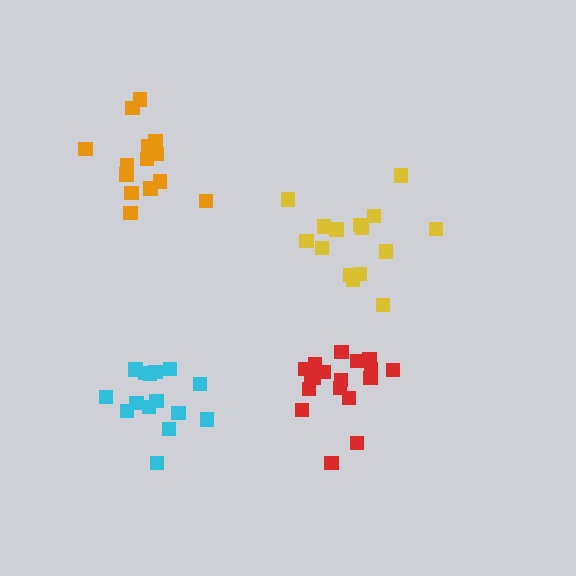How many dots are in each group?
Group 1: 15 dots, Group 2: 15 dots, Group 3: 18 dots, Group 4: 16 dots (64 total).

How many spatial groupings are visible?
There are 4 spatial groupings.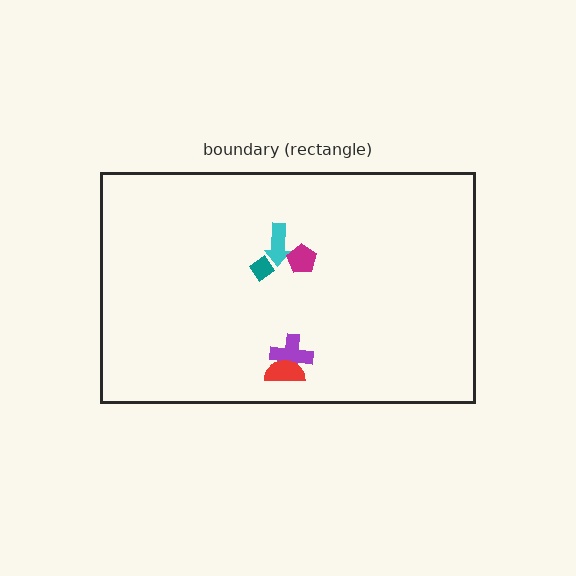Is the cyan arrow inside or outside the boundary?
Inside.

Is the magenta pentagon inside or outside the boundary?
Inside.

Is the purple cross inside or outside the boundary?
Inside.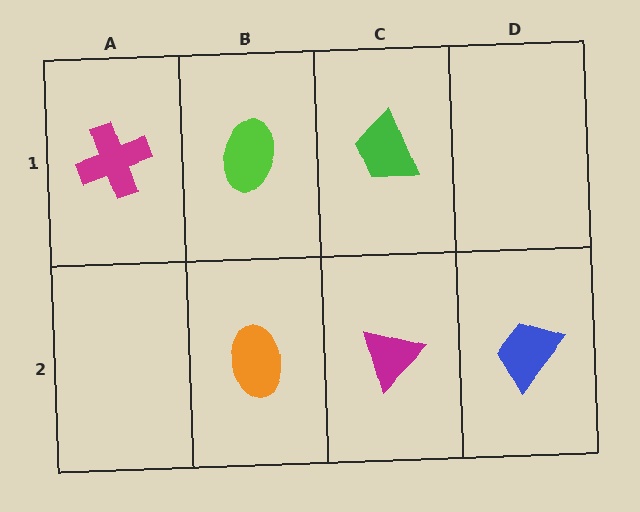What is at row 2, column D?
A blue trapezoid.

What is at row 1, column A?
A magenta cross.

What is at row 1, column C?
A green trapezoid.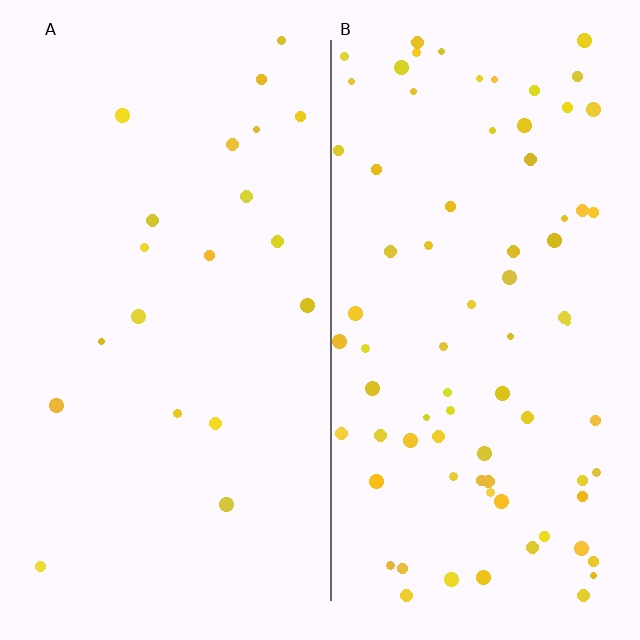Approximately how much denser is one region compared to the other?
Approximately 3.9× — region B over region A.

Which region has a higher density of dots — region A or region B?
B (the right).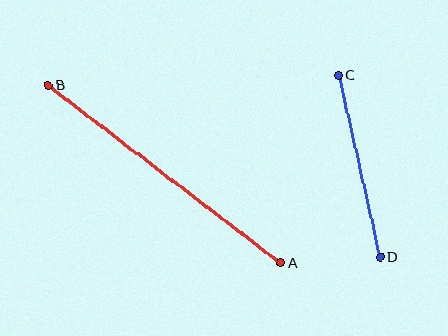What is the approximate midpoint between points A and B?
The midpoint is at approximately (164, 174) pixels.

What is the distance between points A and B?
The distance is approximately 292 pixels.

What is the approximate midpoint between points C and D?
The midpoint is at approximately (359, 166) pixels.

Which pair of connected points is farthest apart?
Points A and B are farthest apart.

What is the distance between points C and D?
The distance is approximately 186 pixels.